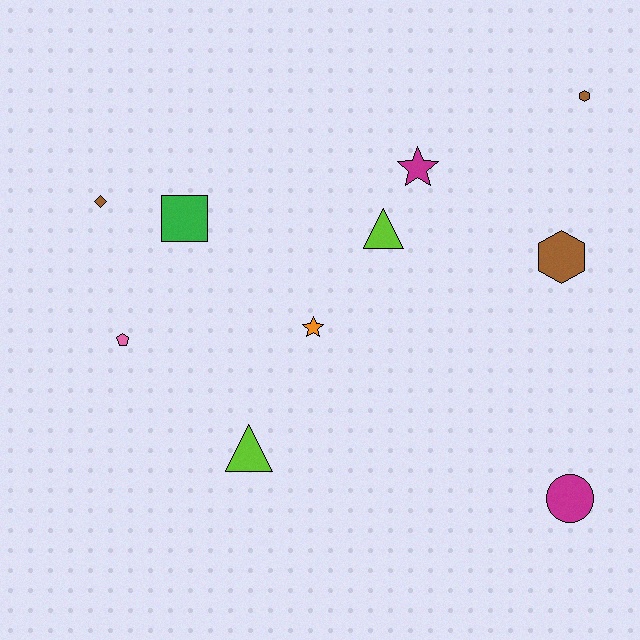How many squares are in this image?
There is 1 square.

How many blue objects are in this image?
There are no blue objects.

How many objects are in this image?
There are 10 objects.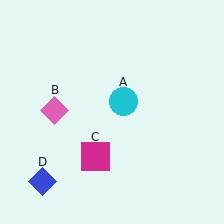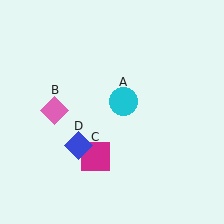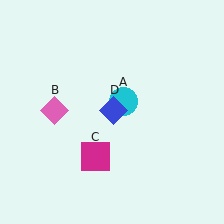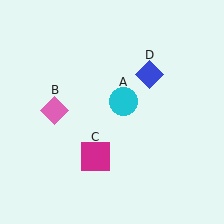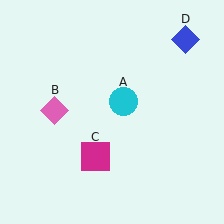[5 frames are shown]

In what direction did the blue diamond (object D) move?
The blue diamond (object D) moved up and to the right.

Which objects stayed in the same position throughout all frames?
Cyan circle (object A) and pink diamond (object B) and magenta square (object C) remained stationary.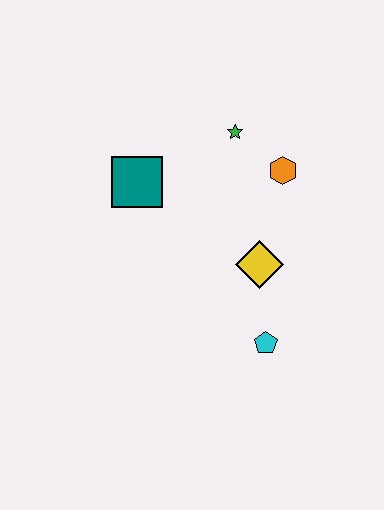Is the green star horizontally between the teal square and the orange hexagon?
Yes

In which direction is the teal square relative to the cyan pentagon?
The teal square is above the cyan pentagon.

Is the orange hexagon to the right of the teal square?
Yes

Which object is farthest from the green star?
The cyan pentagon is farthest from the green star.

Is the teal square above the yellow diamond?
Yes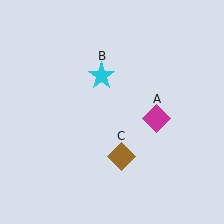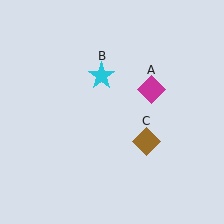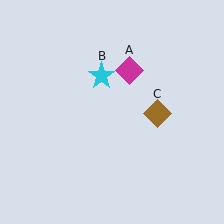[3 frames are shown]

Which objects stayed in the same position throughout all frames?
Cyan star (object B) remained stationary.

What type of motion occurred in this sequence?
The magenta diamond (object A), brown diamond (object C) rotated counterclockwise around the center of the scene.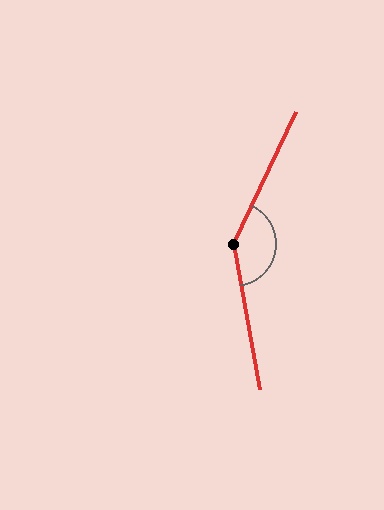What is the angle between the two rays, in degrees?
Approximately 144 degrees.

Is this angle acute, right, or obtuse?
It is obtuse.